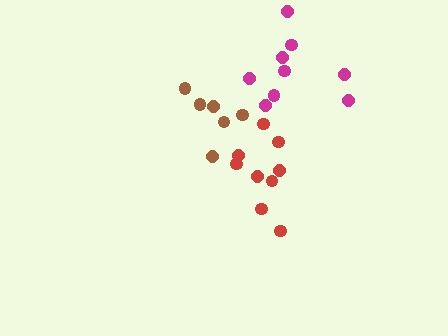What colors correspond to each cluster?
The clusters are colored: red, brown, magenta.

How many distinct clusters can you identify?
There are 3 distinct clusters.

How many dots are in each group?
Group 1: 9 dots, Group 2: 6 dots, Group 3: 9 dots (24 total).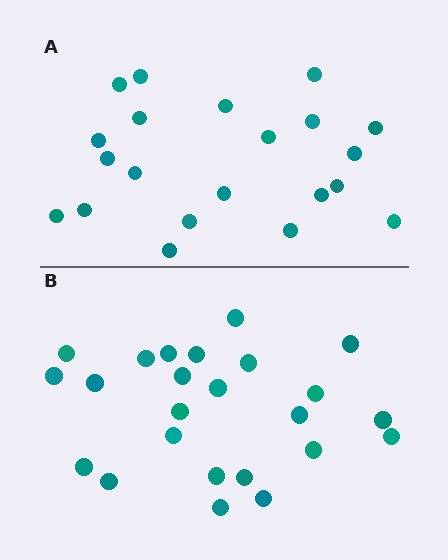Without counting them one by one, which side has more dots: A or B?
Region B (the bottom region) has more dots.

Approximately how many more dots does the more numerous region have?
Region B has just a few more — roughly 2 or 3 more dots than region A.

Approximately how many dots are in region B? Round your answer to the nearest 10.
About 20 dots. (The exact count is 24, which rounds to 20.)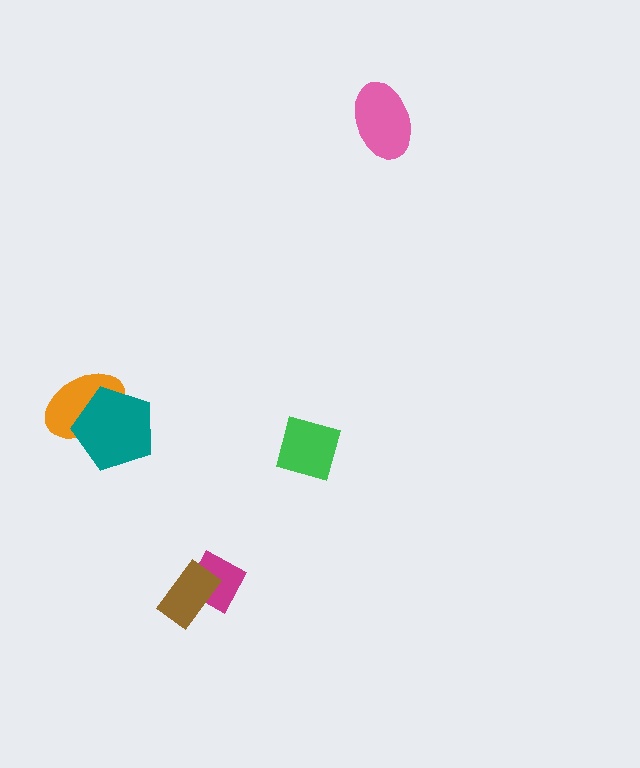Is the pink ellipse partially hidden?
No, no other shape covers it.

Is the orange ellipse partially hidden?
Yes, it is partially covered by another shape.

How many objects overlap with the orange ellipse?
1 object overlaps with the orange ellipse.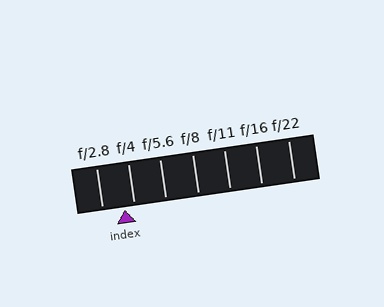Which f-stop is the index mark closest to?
The index mark is closest to f/4.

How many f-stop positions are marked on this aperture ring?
There are 7 f-stop positions marked.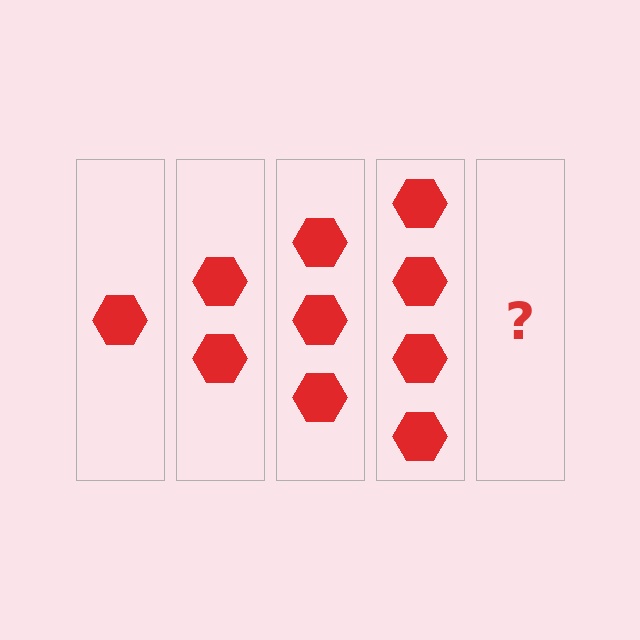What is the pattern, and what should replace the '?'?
The pattern is that each step adds one more hexagon. The '?' should be 5 hexagons.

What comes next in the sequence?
The next element should be 5 hexagons.